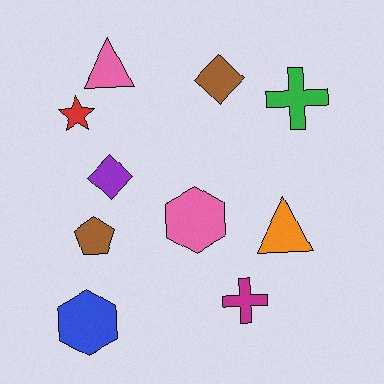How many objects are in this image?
There are 10 objects.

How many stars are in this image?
There is 1 star.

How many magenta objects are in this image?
There is 1 magenta object.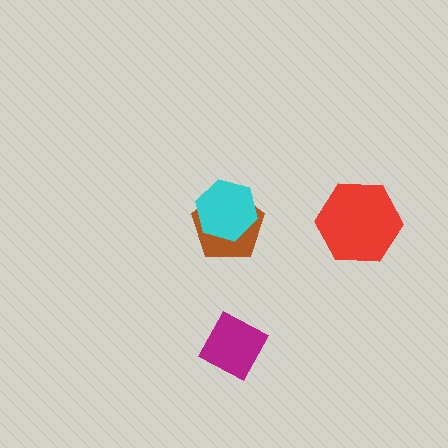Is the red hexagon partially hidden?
No, no other shape covers it.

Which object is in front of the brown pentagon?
The cyan hexagon is in front of the brown pentagon.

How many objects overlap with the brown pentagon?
1 object overlaps with the brown pentagon.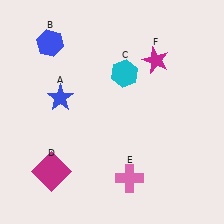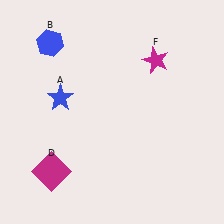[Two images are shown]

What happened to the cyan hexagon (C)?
The cyan hexagon (C) was removed in Image 2. It was in the top-right area of Image 1.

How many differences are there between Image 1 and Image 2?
There are 2 differences between the two images.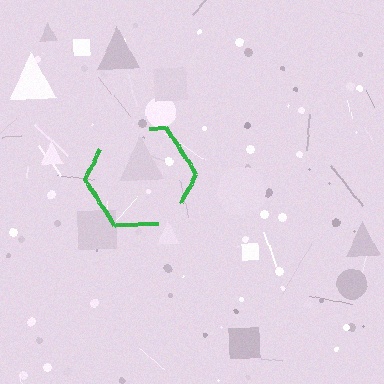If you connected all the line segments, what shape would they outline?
They would outline a hexagon.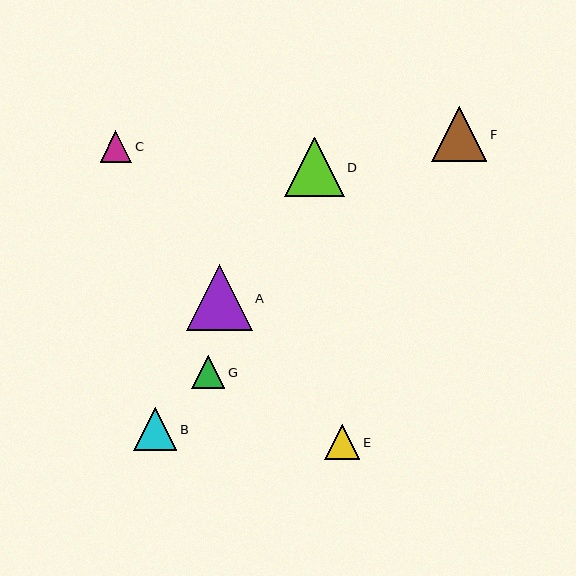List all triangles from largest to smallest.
From largest to smallest: A, D, F, B, E, G, C.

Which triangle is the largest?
Triangle A is the largest with a size of approximately 66 pixels.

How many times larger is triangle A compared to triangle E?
Triangle A is approximately 1.9 times the size of triangle E.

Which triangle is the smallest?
Triangle C is the smallest with a size of approximately 31 pixels.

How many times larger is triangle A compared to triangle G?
Triangle A is approximately 2.0 times the size of triangle G.